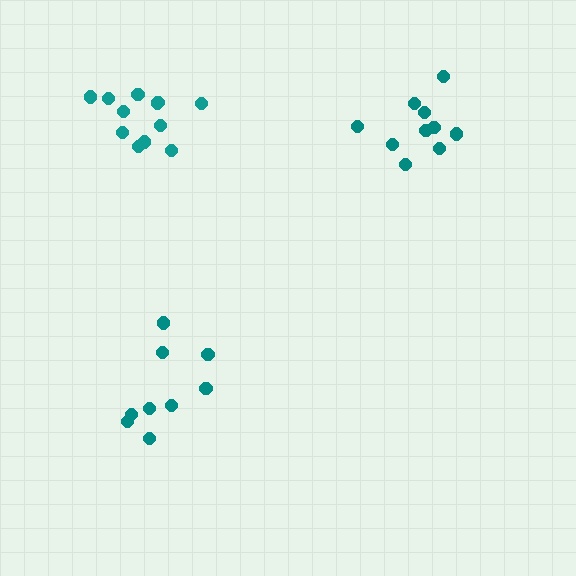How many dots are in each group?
Group 1: 10 dots, Group 2: 9 dots, Group 3: 12 dots (31 total).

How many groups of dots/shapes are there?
There are 3 groups.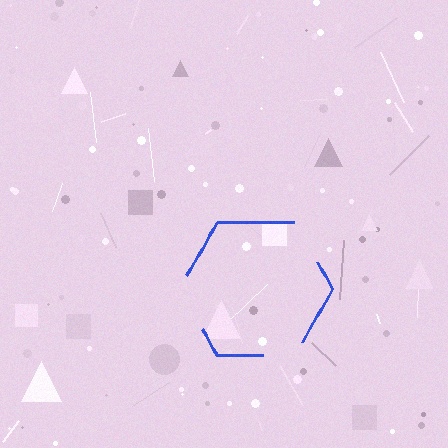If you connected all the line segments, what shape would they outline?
They would outline a hexagon.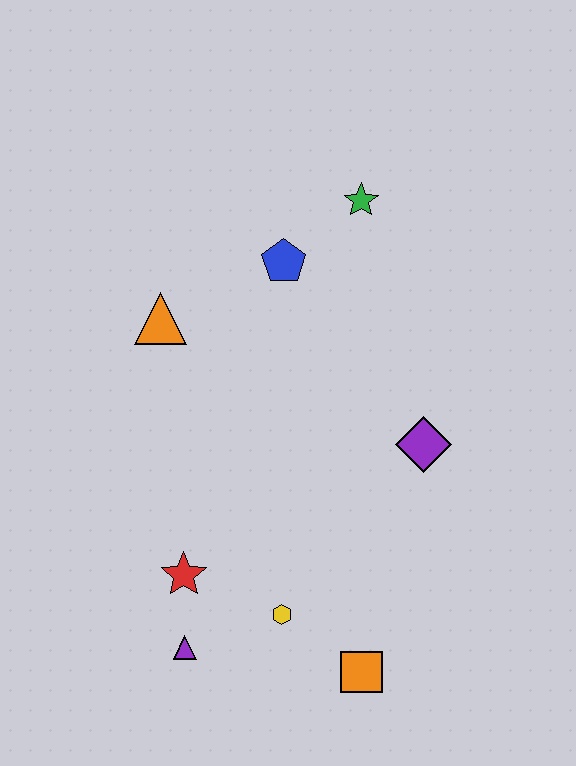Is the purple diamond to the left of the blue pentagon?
No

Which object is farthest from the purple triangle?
The green star is farthest from the purple triangle.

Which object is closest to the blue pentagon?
The green star is closest to the blue pentagon.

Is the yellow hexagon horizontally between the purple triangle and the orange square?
Yes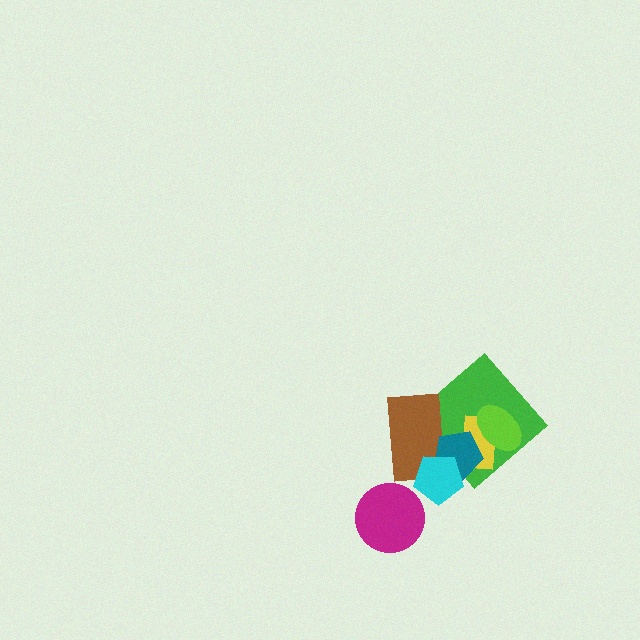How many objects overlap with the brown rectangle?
3 objects overlap with the brown rectangle.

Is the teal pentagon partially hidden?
Yes, it is partially covered by another shape.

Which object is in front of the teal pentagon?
The cyan pentagon is in front of the teal pentagon.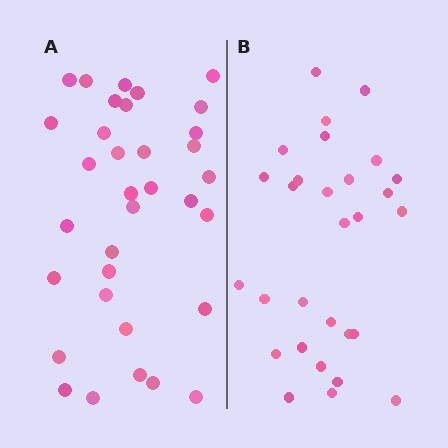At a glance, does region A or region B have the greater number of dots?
Region A (the left region) has more dots.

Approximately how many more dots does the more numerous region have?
Region A has about 5 more dots than region B.